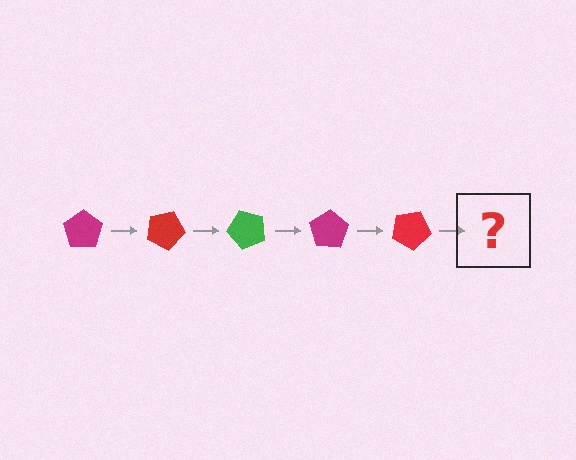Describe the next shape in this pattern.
It should be a green pentagon, rotated 125 degrees from the start.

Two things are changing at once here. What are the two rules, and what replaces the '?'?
The two rules are that it rotates 25 degrees each step and the color cycles through magenta, red, and green. The '?' should be a green pentagon, rotated 125 degrees from the start.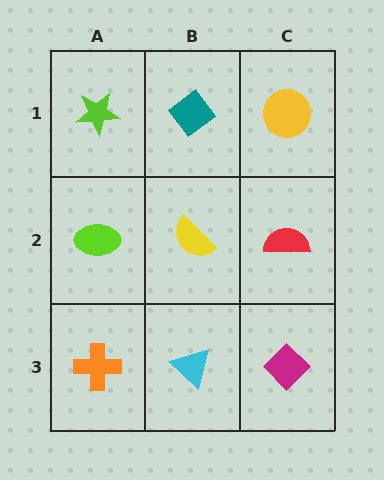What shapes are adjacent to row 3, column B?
A yellow semicircle (row 2, column B), an orange cross (row 3, column A), a magenta diamond (row 3, column C).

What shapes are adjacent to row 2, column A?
A lime star (row 1, column A), an orange cross (row 3, column A), a yellow semicircle (row 2, column B).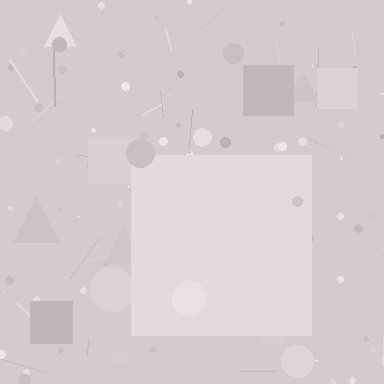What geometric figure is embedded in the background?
A square is embedded in the background.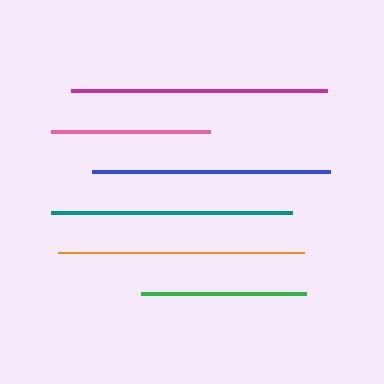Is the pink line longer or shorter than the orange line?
The orange line is longer than the pink line.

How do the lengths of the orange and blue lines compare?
The orange and blue lines are approximately the same length.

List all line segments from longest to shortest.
From longest to shortest: magenta, orange, teal, blue, green, pink.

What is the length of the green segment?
The green segment is approximately 165 pixels long.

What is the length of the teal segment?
The teal segment is approximately 241 pixels long.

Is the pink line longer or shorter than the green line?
The green line is longer than the pink line.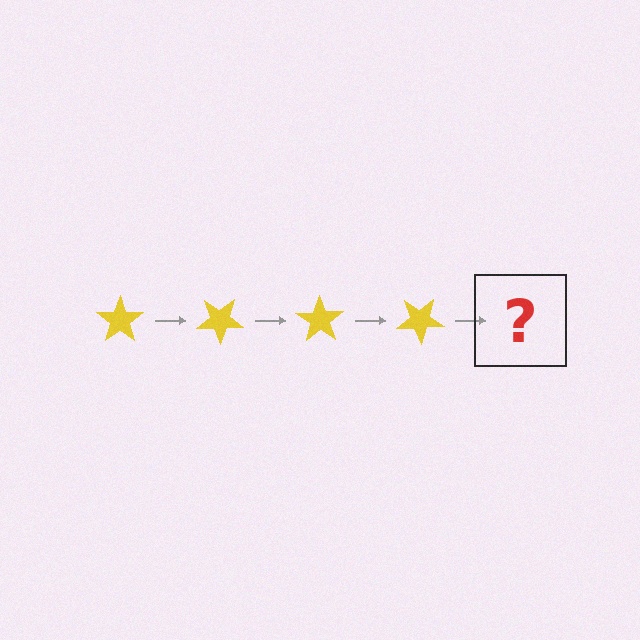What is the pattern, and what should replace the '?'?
The pattern is that the star rotates 35 degrees each step. The '?' should be a yellow star rotated 140 degrees.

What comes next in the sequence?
The next element should be a yellow star rotated 140 degrees.